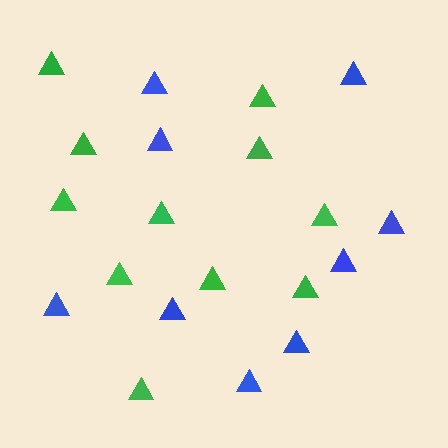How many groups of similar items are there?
There are 2 groups: one group of green triangles (11) and one group of blue triangles (9).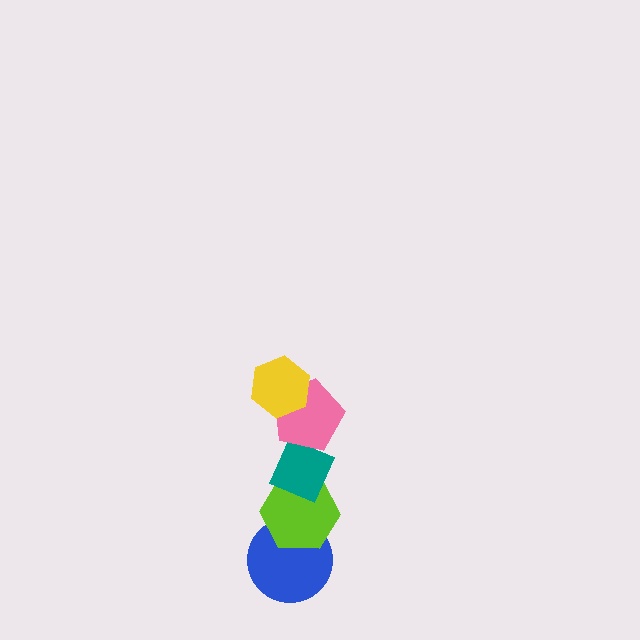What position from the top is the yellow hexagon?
The yellow hexagon is 1st from the top.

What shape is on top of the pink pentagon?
The yellow hexagon is on top of the pink pentagon.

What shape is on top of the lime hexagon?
The teal diamond is on top of the lime hexagon.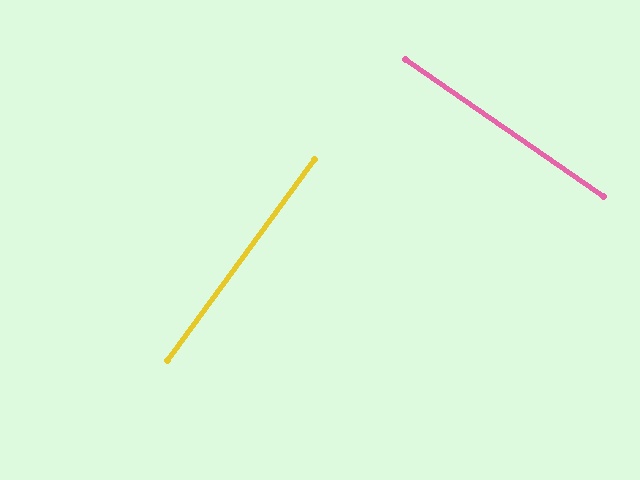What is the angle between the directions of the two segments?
Approximately 88 degrees.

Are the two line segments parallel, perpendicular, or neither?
Perpendicular — they meet at approximately 88°.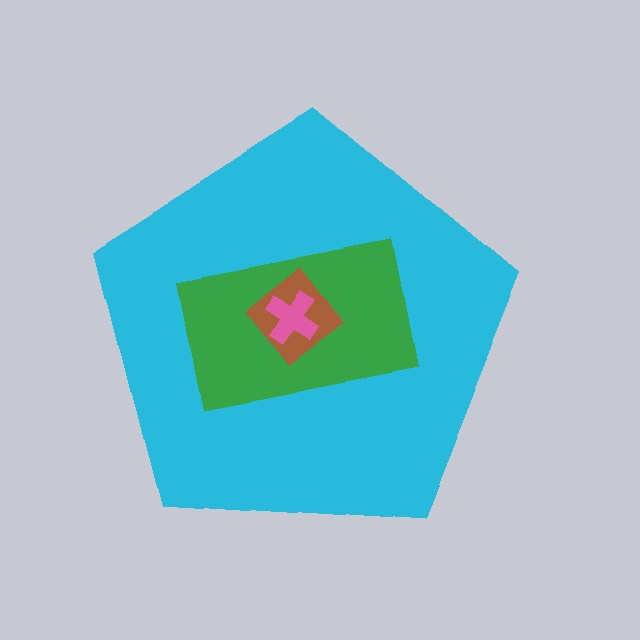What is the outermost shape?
The cyan pentagon.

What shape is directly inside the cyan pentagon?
The green rectangle.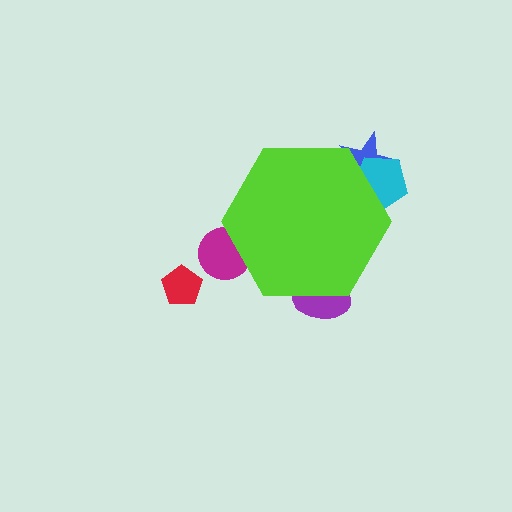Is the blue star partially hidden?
Yes, the blue star is partially hidden behind the lime hexagon.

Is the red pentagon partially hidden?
No, the red pentagon is fully visible.